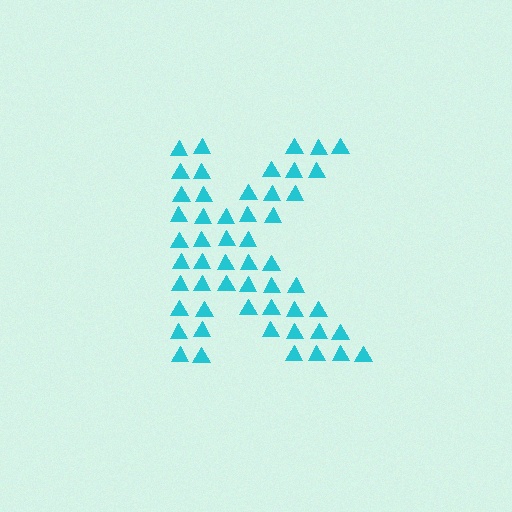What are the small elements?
The small elements are triangles.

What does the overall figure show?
The overall figure shows the letter K.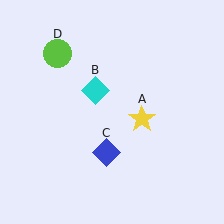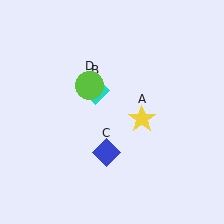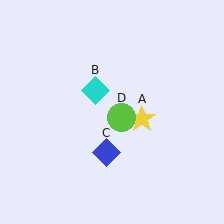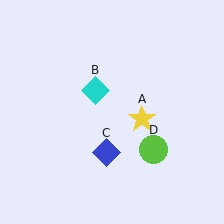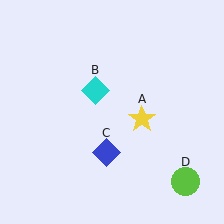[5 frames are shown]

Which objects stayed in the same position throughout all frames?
Yellow star (object A) and cyan diamond (object B) and blue diamond (object C) remained stationary.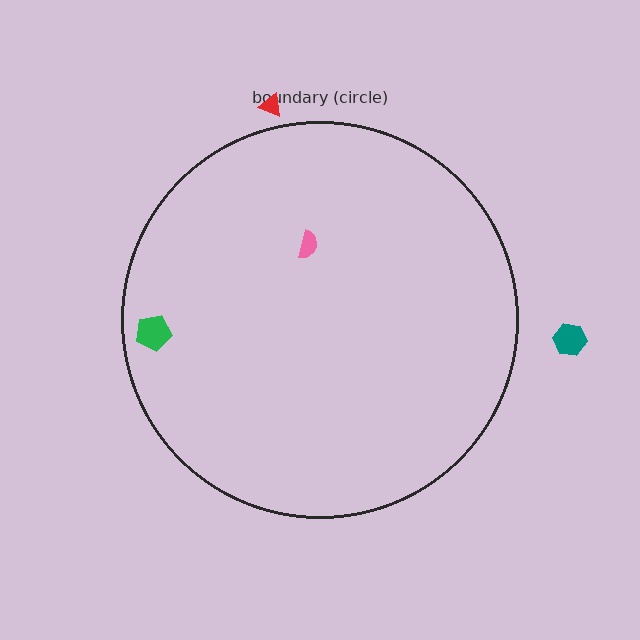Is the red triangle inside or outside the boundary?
Outside.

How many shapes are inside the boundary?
2 inside, 2 outside.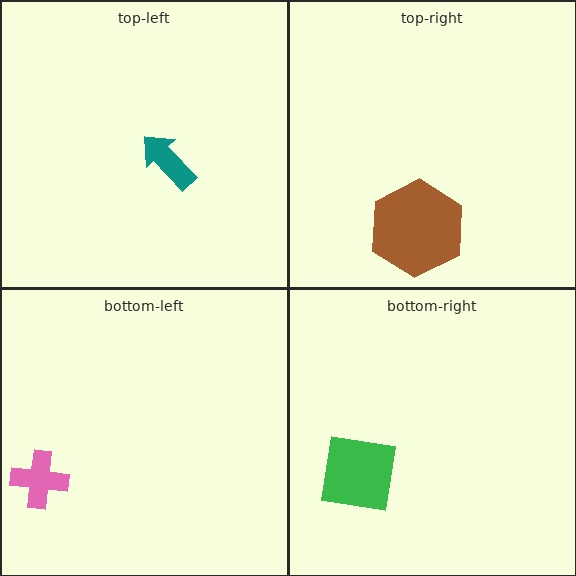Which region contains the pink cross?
The bottom-left region.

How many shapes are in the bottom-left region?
1.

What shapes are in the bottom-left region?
The pink cross.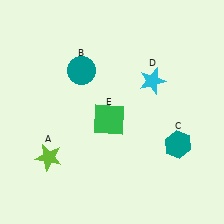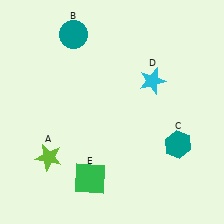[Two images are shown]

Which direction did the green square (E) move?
The green square (E) moved down.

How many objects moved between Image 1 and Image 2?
2 objects moved between the two images.